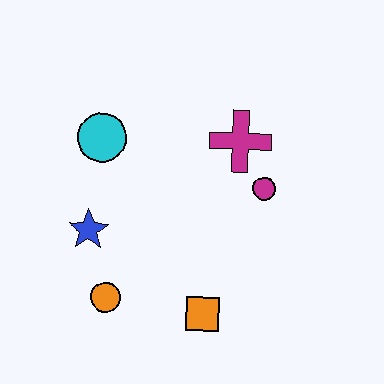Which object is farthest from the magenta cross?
The orange circle is farthest from the magenta cross.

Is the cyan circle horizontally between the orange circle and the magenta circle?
No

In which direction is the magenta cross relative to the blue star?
The magenta cross is to the right of the blue star.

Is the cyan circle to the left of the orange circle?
Yes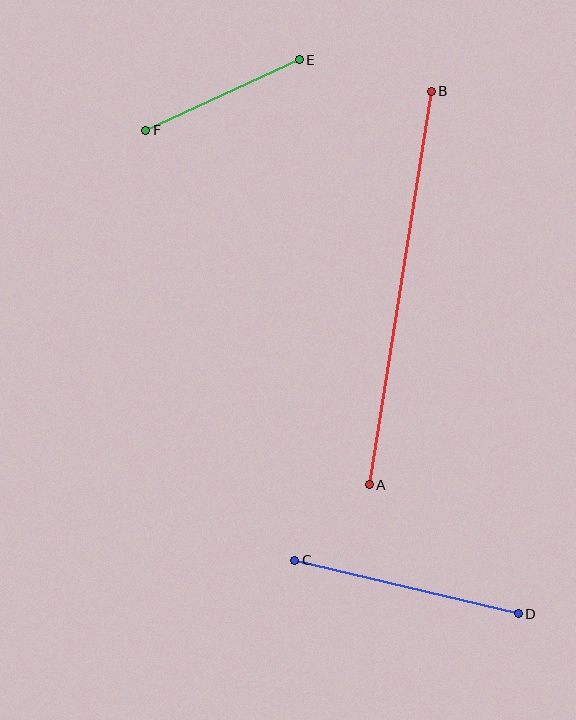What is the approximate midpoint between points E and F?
The midpoint is at approximately (222, 95) pixels.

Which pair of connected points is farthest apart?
Points A and B are farthest apart.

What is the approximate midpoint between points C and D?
The midpoint is at approximately (407, 587) pixels.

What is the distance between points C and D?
The distance is approximately 230 pixels.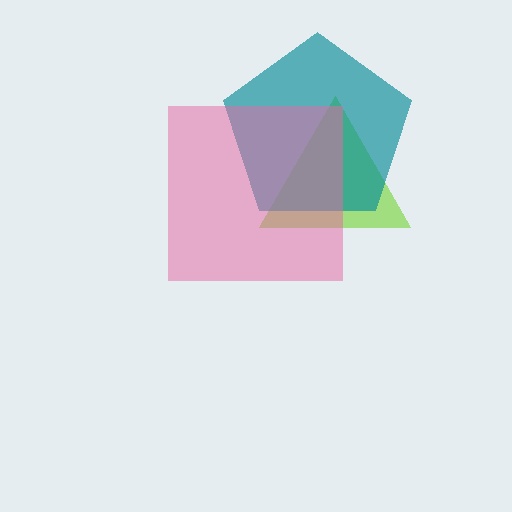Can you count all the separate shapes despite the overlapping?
Yes, there are 3 separate shapes.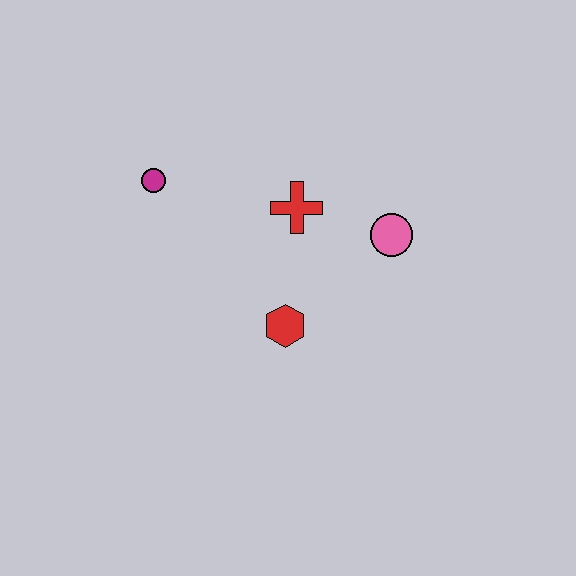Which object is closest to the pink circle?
The red cross is closest to the pink circle.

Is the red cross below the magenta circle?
Yes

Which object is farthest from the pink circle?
The magenta circle is farthest from the pink circle.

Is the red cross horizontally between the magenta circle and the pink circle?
Yes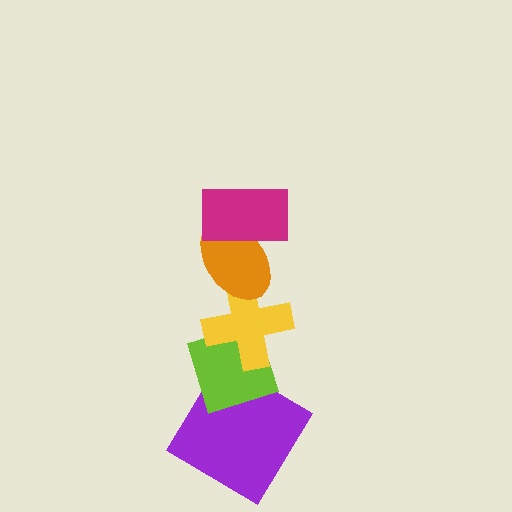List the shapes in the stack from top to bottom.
From top to bottom: the magenta rectangle, the orange ellipse, the yellow cross, the lime diamond, the purple diamond.